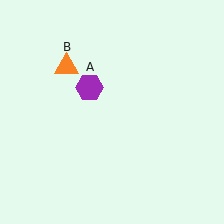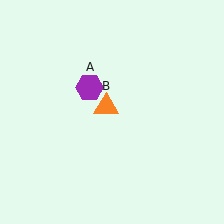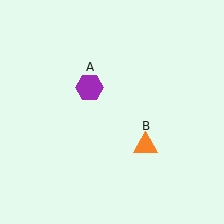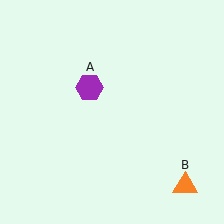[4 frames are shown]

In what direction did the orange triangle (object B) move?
The orange triangle (object B) moved down and to the right.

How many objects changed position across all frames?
1 object changed position: orange triangle (object B).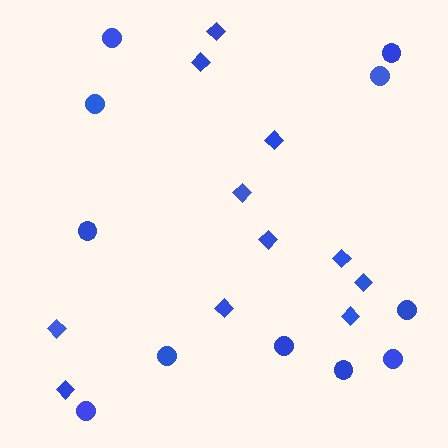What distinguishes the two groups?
There are 2 groups: one group of diamonds (11) and one group of circles (11).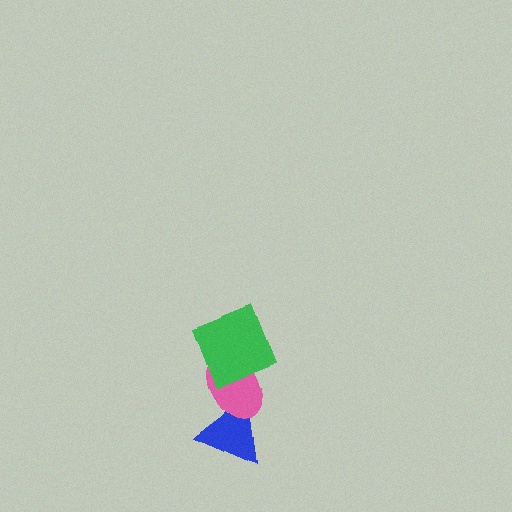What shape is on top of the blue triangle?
The pink ellipse is on top of the blue triangle.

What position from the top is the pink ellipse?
The pink ellipse is 2nd from the top.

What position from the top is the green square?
The green square is 1st from the top.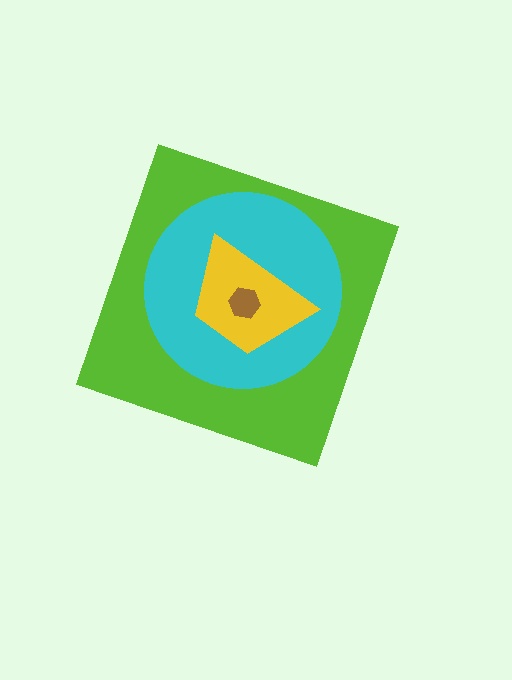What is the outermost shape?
The lime diamond.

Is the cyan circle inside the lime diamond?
Yes.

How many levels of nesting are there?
4.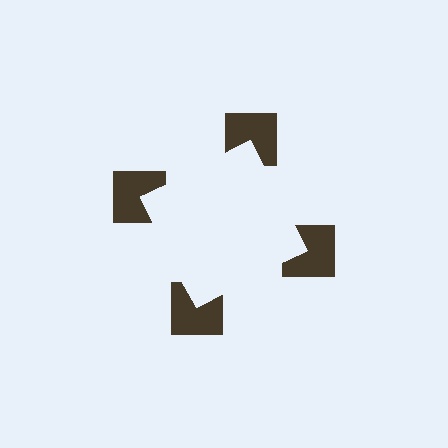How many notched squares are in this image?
There are 4 — one at each vertex of the illusory square.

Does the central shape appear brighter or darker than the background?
It typically appears slightly brighter than the background, even though no actual brightness change is drawn.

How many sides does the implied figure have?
4 sides.